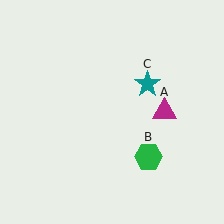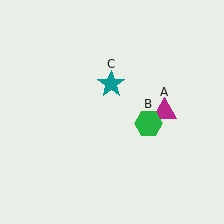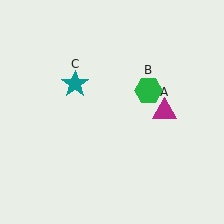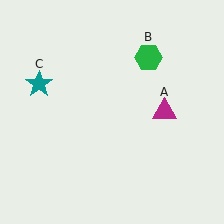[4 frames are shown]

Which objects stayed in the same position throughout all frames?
Magenta triangle (object A) remained stationary.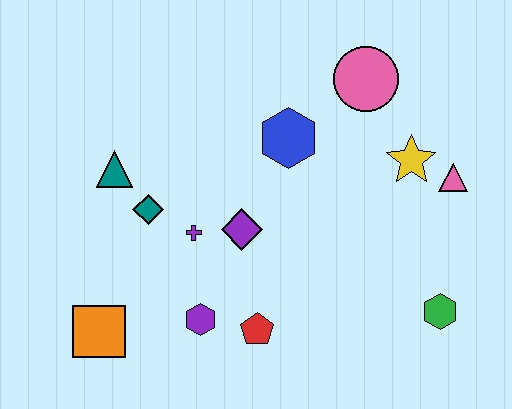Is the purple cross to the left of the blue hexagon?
Yes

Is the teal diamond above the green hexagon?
Yes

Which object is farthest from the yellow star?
The orange square is farthest from the yellow star.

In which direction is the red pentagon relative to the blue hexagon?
The red pentagon is below the blue hexagon.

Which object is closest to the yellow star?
The pink triangle is closest to the yellow star.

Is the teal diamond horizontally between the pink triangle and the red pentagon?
No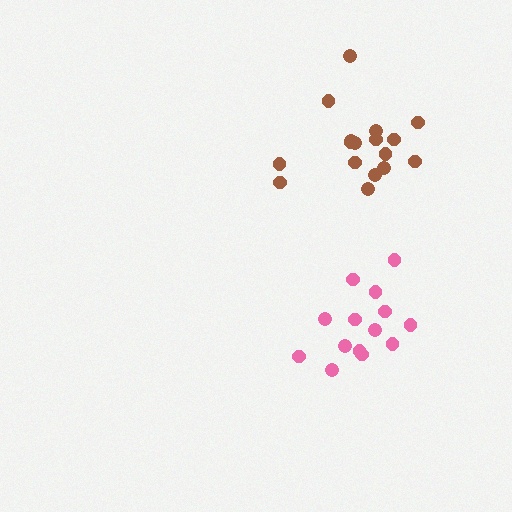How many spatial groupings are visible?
There are 2 spatial groupings.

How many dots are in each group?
Group 1: 14 dots, Group 2: 17 dots (31 total).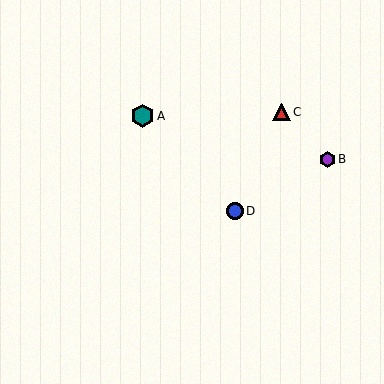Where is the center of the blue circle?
The center of the blue circle is at (235, 211).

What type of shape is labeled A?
Shape A is a teal hexagon.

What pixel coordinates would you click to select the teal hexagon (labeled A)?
Click at (142, 116) to select the teal hexagon A.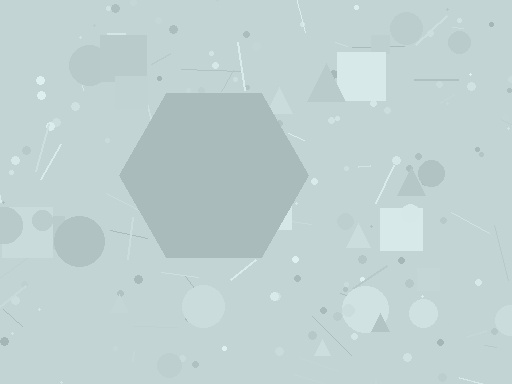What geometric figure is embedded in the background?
A hexagon is embedded in the background.